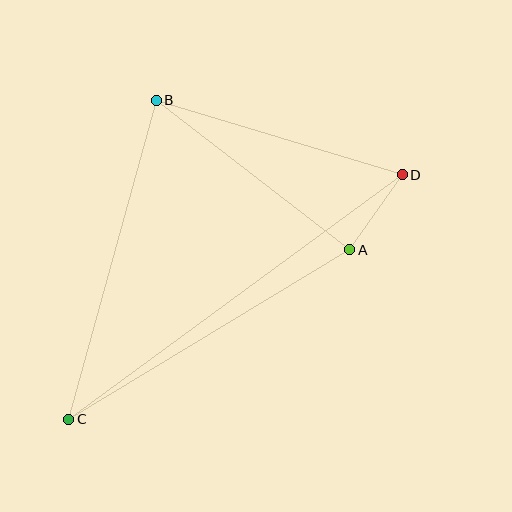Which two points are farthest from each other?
Points C and D are farthest from each other.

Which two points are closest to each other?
Points A and D are closest to each other.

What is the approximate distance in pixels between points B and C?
The distance between B and C is approximately 331 pixels.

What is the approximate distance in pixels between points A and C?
The distance between A and C is approximately 328 pixels.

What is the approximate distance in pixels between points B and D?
The distance between B and D is approximately 257 pixels.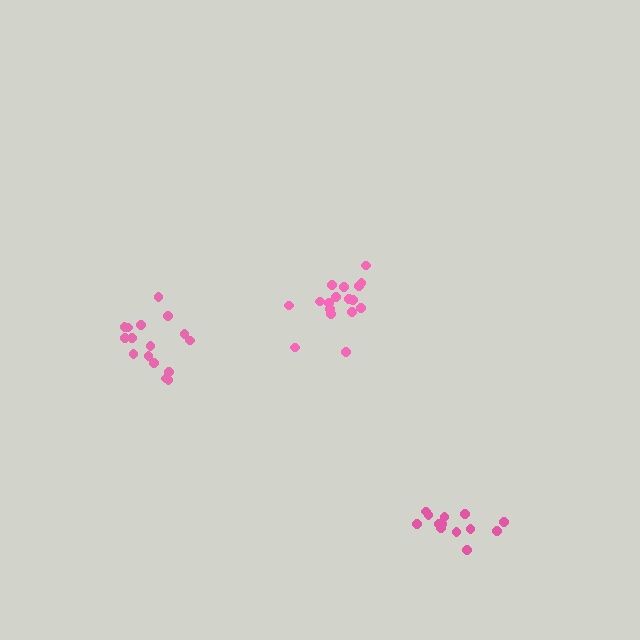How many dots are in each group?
Group 1: 18 dots, Group 2: 13 dots, Group 3: 16 dots (47 total).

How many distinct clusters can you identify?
There are 3 distinct clusters.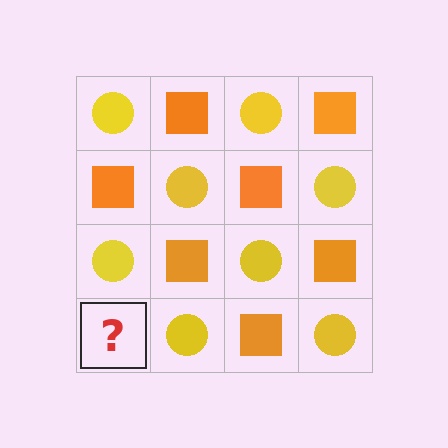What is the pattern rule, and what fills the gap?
The rule is that it alternates yellow circle and orange square in a checkerboard pattern. The gap should be filled with an orange square.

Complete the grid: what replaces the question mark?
The question mark should be replaced with an orange square.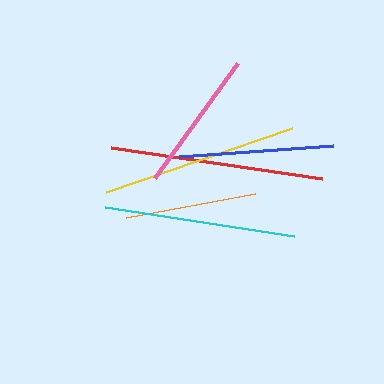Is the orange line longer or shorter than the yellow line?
The yellow line is longer than the orange line.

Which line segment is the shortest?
The orange line is the shortest at approximately 131 pixels.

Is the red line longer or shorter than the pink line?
The red line is longer than the pink line.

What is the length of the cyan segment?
The cyan segment is approximately 191 pixels long.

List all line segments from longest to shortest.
From longest to shortest: red, yellow, cyan, blue, pink, orange.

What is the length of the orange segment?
The orange segment is approximately 131 pixels long.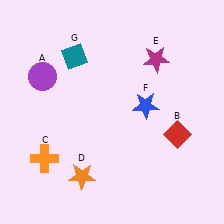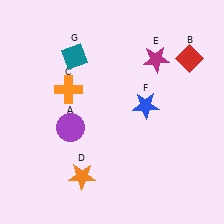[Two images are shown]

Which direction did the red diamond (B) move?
The red diamond (B) moved up.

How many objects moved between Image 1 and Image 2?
3 objects moved between the two images.